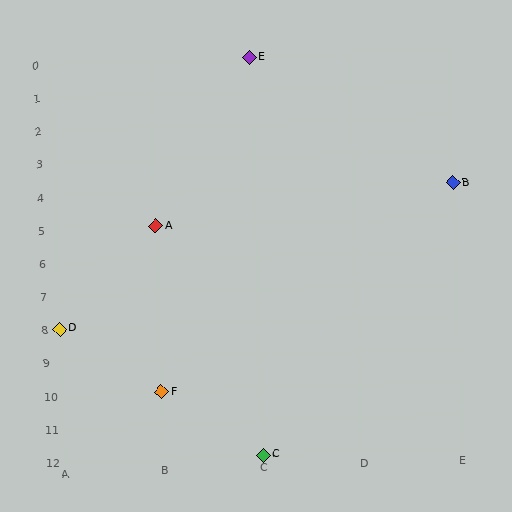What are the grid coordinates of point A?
Point A is at grid coordinates (B, 5).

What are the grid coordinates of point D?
Point D is at grid coordinates (A, 8).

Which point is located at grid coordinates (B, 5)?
Point A is at (B, 5).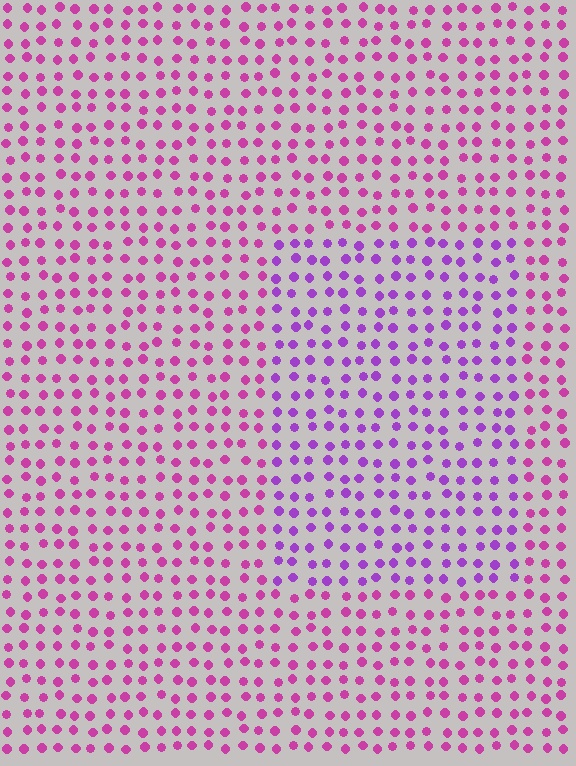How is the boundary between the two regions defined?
The boundary is defined purely by a slight shift in hue (about 34 degrees). Spacing, size, and orientation are identical on both sides.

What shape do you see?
I see a rectangle.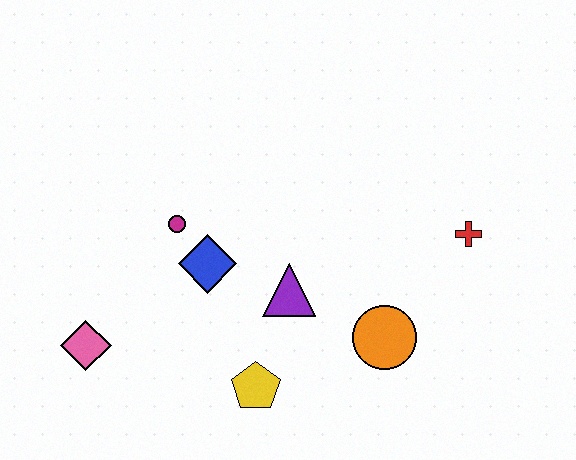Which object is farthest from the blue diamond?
The red cross is farthest from the blue diamond.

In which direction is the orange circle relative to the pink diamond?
The orange circle is to the right of the pink diamond.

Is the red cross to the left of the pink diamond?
No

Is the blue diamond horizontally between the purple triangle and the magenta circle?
Yes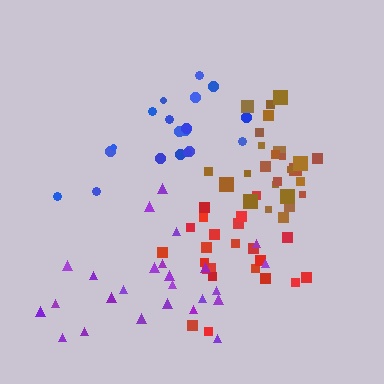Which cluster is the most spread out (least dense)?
Purple.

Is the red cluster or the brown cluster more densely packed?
Brown.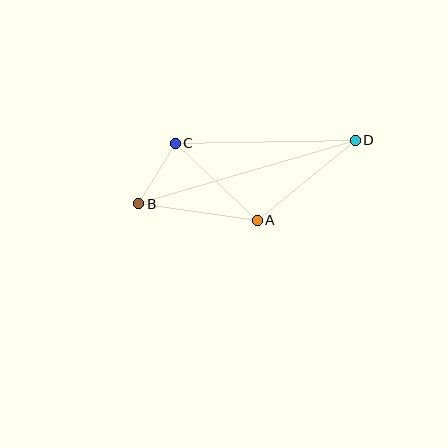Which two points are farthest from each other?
Points B and D are farthest from each other.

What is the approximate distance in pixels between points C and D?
The distance between C and D is approximately 180 pixels.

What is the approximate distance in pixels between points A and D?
The distance between A and D is approximately 127 pixels.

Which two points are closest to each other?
Points B and C are closest to each other.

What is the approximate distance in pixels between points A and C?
The distance between A and C is approximately 112 pixels.